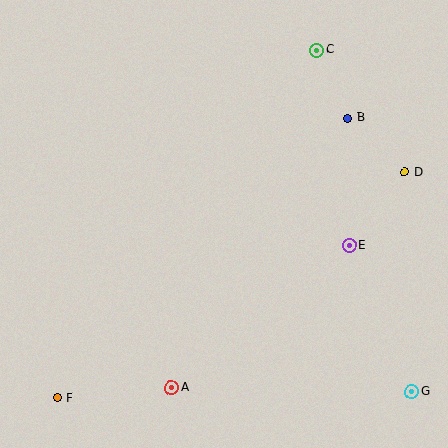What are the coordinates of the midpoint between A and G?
The midpoint between A and G is at (292, 390).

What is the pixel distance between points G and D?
The distance between G and D is 220 pixels.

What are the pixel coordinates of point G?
Point G is at (412, 392).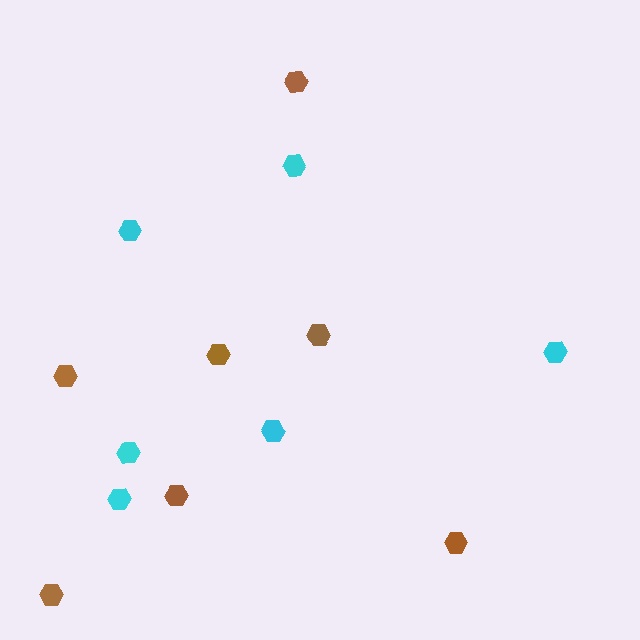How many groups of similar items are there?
There are 2 groups: one group of brown hexagons (7) and one group of cyan hexagons (6).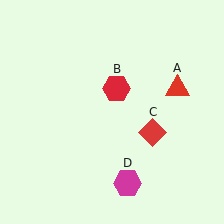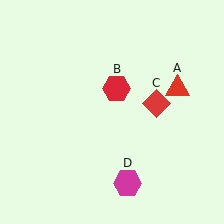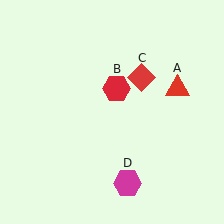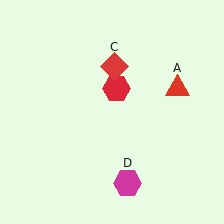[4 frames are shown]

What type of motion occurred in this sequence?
The red diamond (object C) rotated counterclockwise around the center of the scene.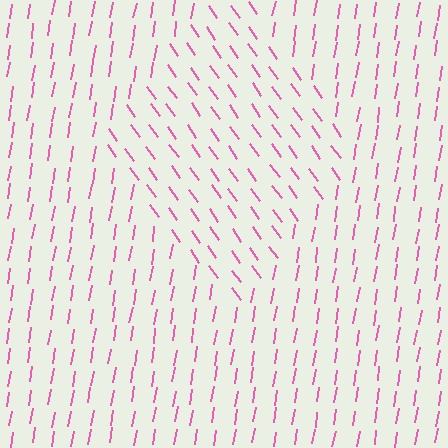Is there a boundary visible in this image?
Yes, there is a texture boundary formed by a change in line orientation.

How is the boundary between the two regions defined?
The boundary is defined purely by a change in line orientation (approximately 45 degrees difference). All lines are the same color and thickness.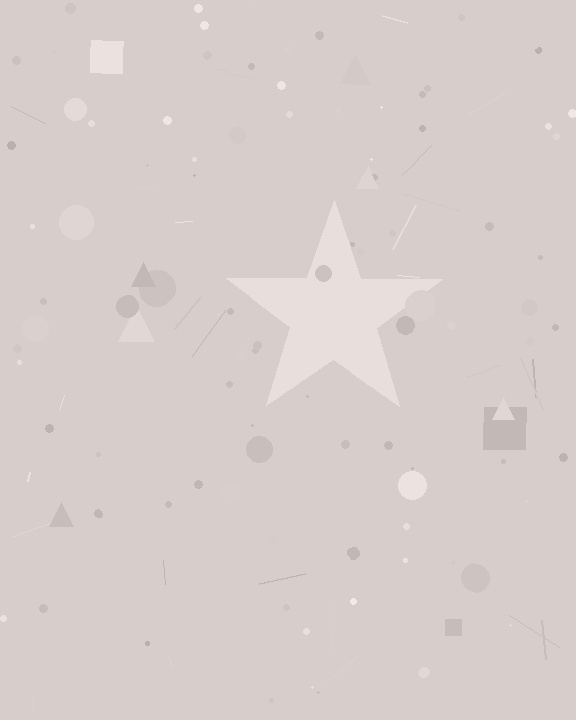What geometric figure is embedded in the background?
A star is embedded in the background.